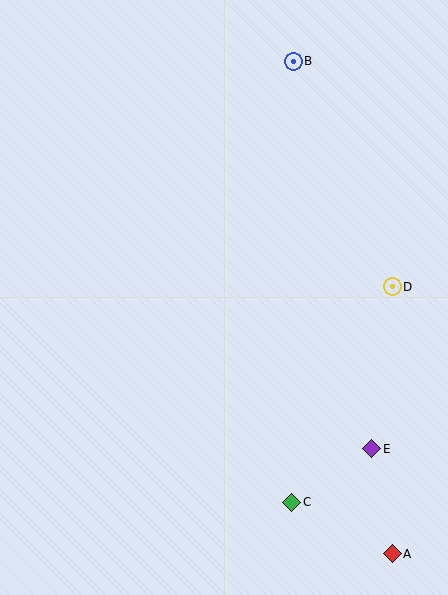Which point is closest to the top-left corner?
Point B is closest to the top-left corner.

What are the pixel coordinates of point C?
Point C is at (292, 502).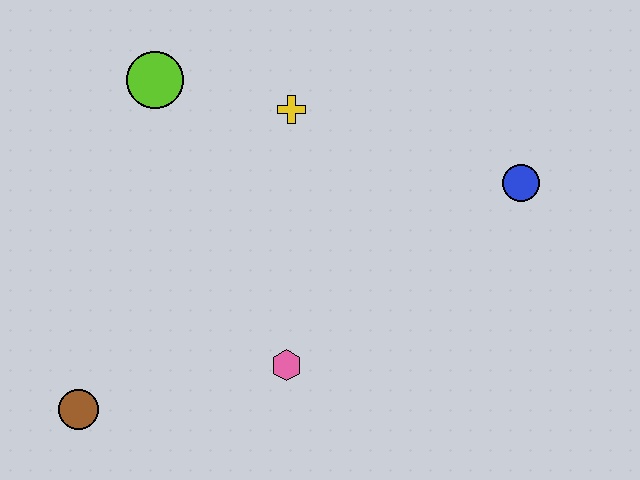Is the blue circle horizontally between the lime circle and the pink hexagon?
No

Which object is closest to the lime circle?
The yellow cross is closest to the lime circle.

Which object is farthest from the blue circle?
The brown circle is farthest from the blue circle.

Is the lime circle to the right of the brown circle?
Yes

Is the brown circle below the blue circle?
Yes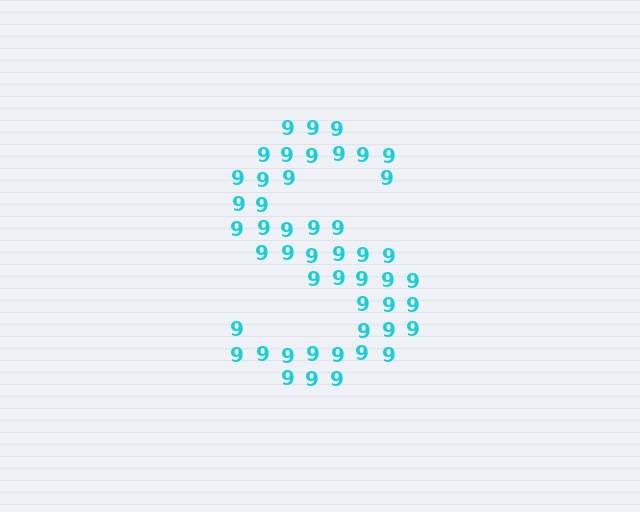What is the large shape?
The large shape is the letter S.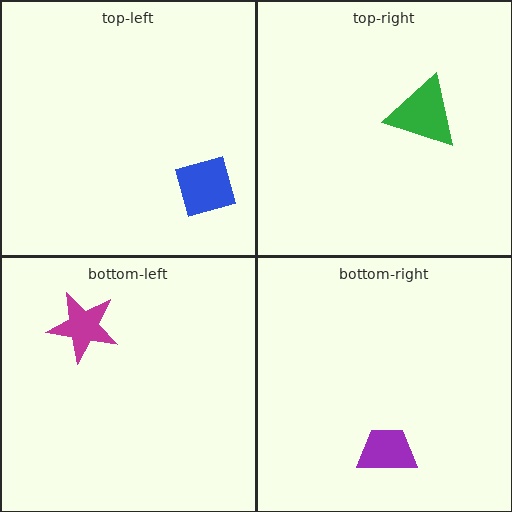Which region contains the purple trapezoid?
The bottom-right region.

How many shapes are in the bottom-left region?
1.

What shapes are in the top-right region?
The green triangle.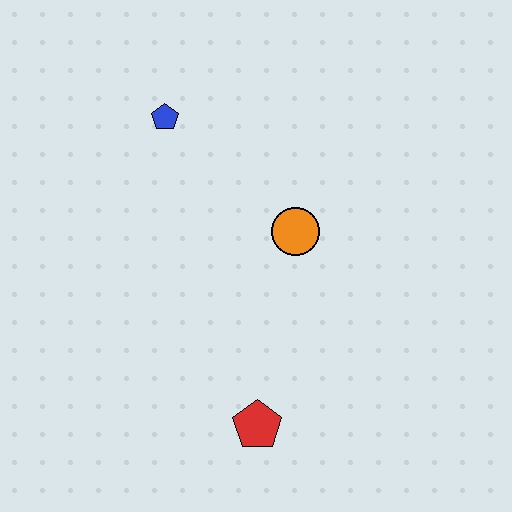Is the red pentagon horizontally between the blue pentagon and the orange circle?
Yes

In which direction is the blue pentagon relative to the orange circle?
The blue pentagon is to the left of the orange circle.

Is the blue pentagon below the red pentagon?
No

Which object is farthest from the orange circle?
The red pentagon is farthest from the orange circle.